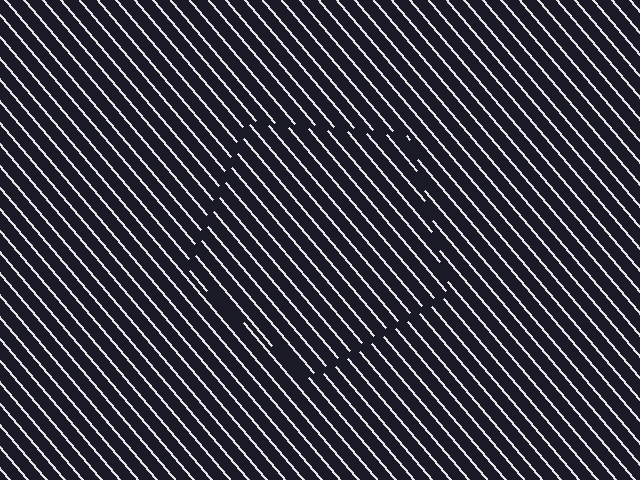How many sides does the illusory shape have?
5 sides — the line-ends trace a pentagon.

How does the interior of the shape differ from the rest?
The interior of the shape contains the same grating, shifted by half a period — the contour is defined by the phase discontinuity where line-ends from the inner and outer gratings abut.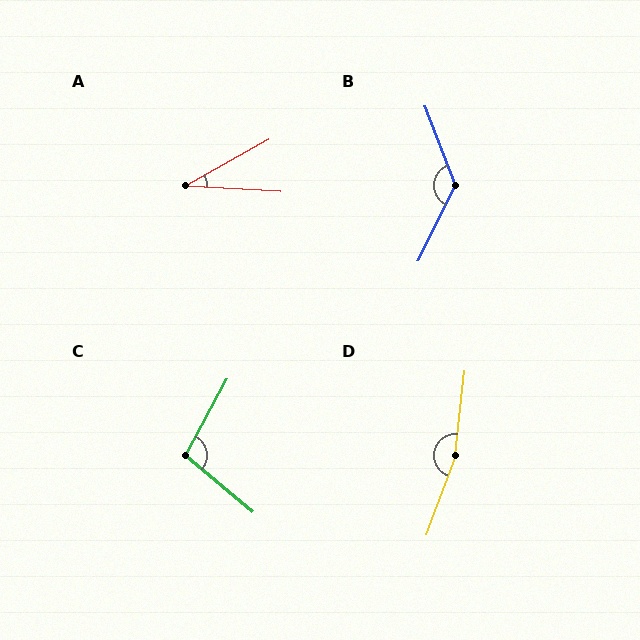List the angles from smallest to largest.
A (32°), C (101°), B (132°), D (166°).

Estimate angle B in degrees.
Approximately 132 degrees.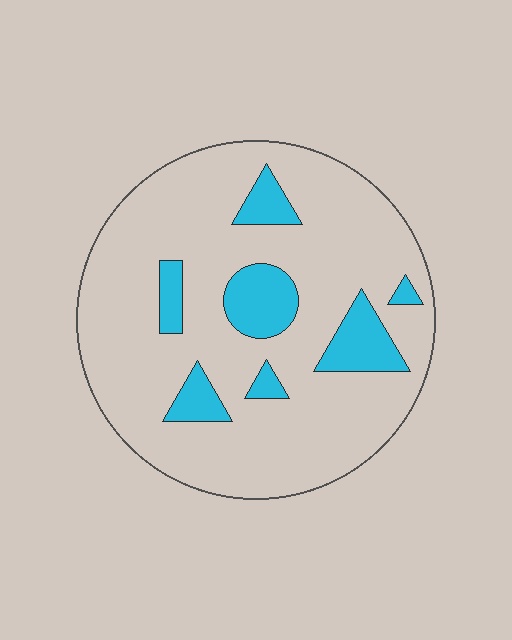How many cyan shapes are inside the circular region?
7.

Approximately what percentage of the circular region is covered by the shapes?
Approximately 15%.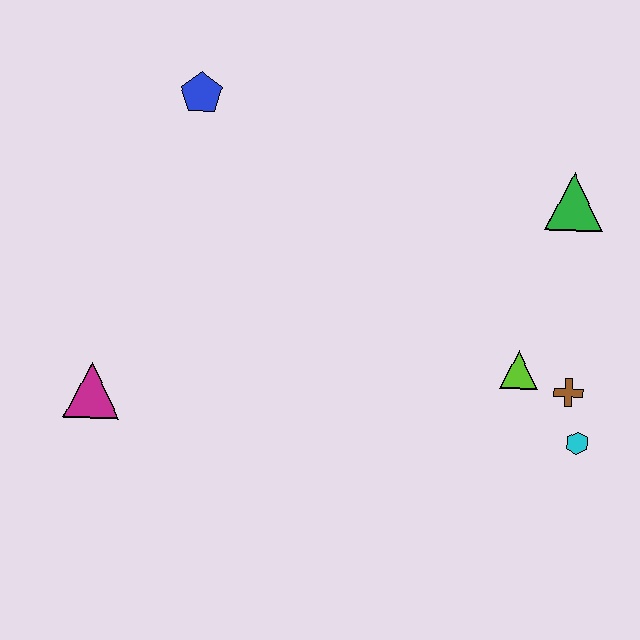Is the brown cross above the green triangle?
No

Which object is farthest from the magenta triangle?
The green triangle is farthest from the magenta triangle.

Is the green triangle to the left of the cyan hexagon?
Yes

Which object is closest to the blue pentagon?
The magenta triangle is closest to the blue pentagon.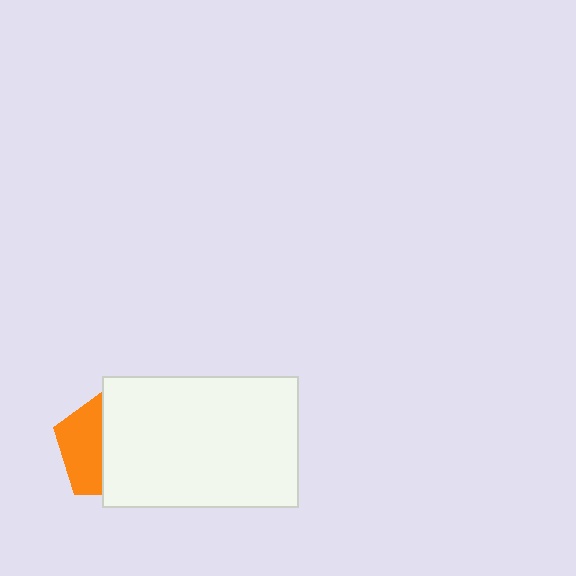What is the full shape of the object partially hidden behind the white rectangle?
The partially hidden object is an orange pentagon.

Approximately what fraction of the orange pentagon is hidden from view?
Roughly 60% of the orange pentagon is hidden behind the white rectangle.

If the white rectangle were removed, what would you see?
You would see the complete orange pentagon.